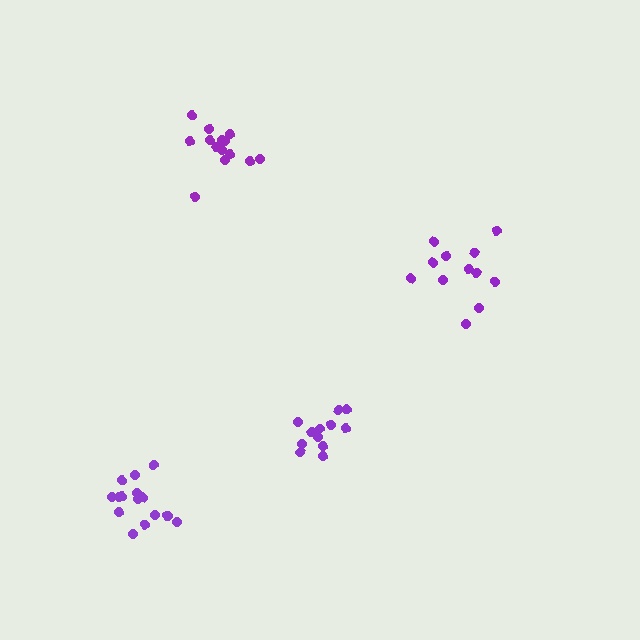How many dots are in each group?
Group 1: 12 dots, Group 2: 15 dots, Group 3: 14 dots, Group 4: 12 dots (53 total).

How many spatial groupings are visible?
There are 4 spatial groupings.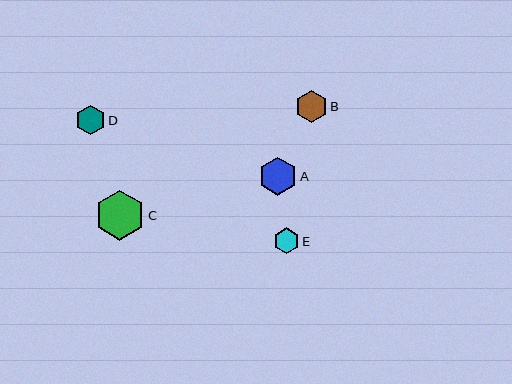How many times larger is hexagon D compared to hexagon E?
Hexagon D is approximately 1.1 times the size of hexagon E.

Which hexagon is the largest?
Hexagon C is the largest with a size of approximately 50 pixels.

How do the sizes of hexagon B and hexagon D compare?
Hexagon B and hexagon D are approximately the same size.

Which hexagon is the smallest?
Hexagon E is the smallest with a size of approximately 26 pixels.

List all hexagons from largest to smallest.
From largest to smallest: C, A, B, D, E.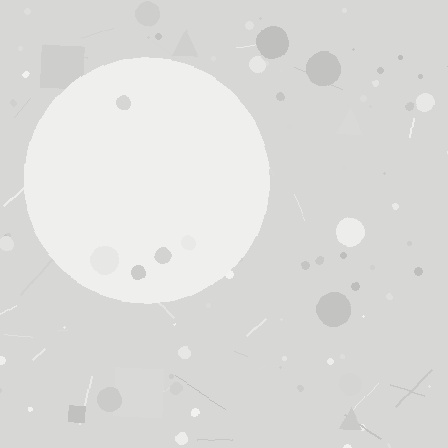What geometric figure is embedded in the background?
A circle is embedded in the background.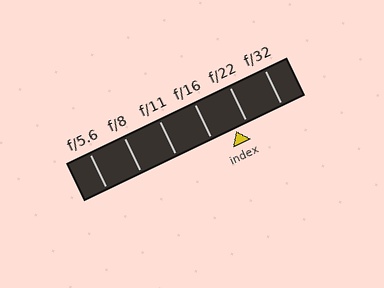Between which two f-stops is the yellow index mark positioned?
The index mark is between f/16 and f/22.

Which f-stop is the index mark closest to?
The index mark is closest to f/22.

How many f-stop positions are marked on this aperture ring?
There are 6 f-stop positions marked.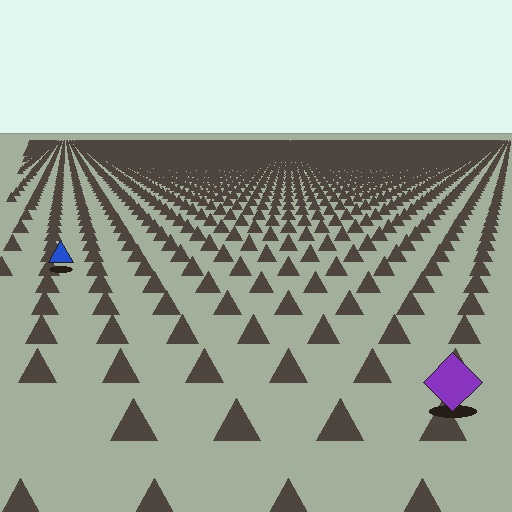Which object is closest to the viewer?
The purple diamond is closest. The texture marks near it are larger and more spread out.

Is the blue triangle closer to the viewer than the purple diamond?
No. The purple diamond is closer — you can tell from the texture gradient: the ground texture is coarser near it.